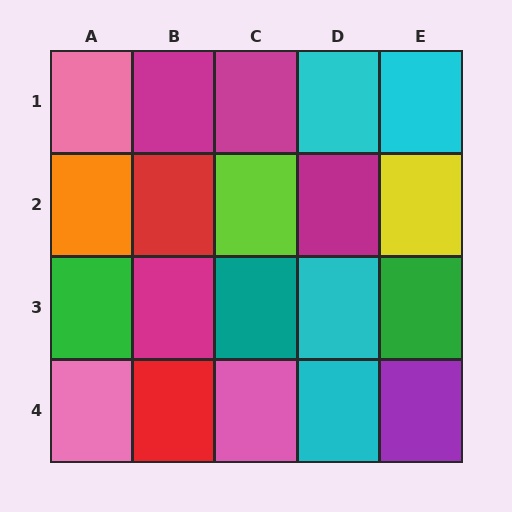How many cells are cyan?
4 cells are cyan.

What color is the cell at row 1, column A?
Pink.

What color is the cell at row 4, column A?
Pink.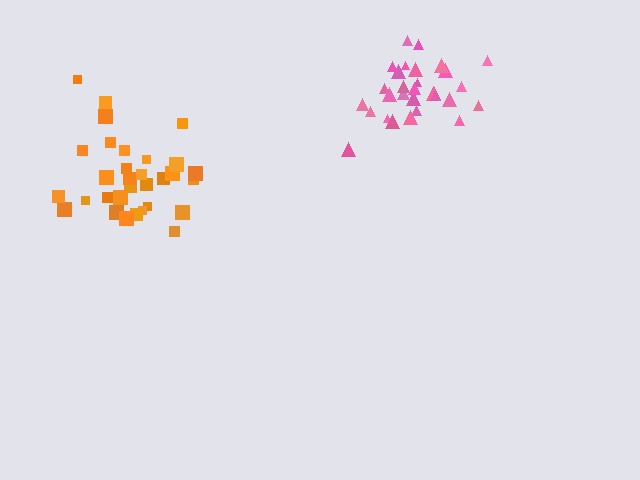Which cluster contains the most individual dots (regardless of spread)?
Orange (31).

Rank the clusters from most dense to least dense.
pink, orange.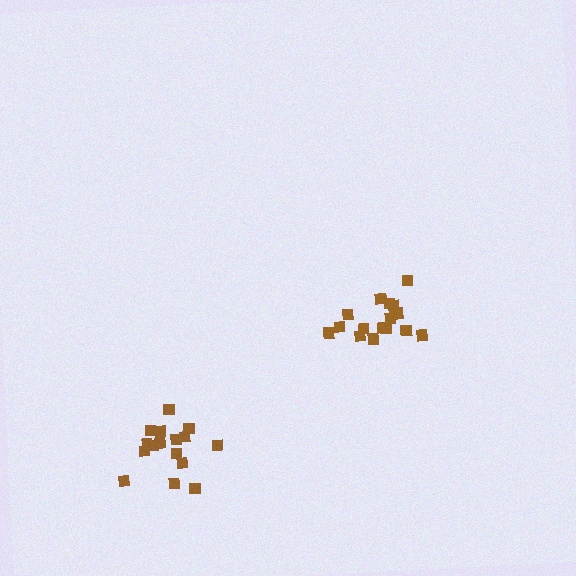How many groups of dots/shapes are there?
There are 2 groups.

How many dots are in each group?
Group 1: 16 dots, Group 2: 17 dots (33 total).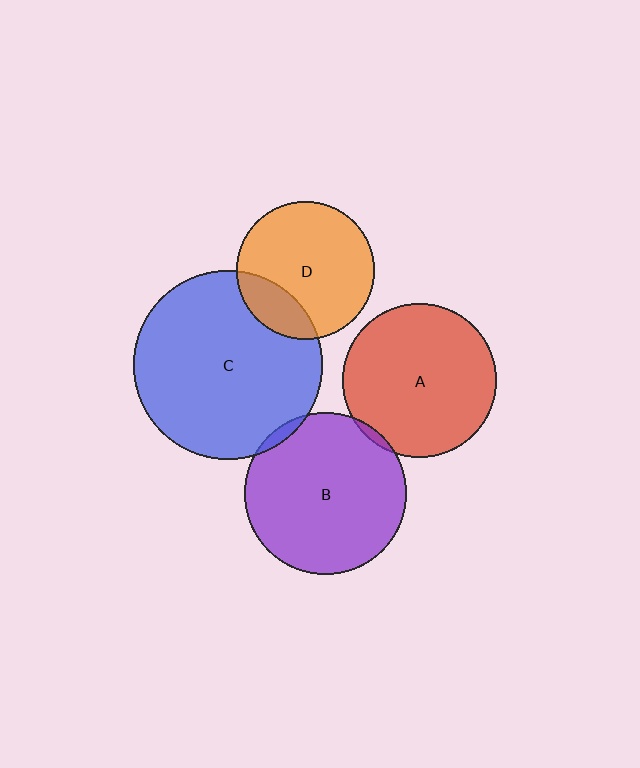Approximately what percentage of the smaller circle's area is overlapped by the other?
Approximately 20%.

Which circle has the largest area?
Circle C (blue).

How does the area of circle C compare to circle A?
Approximately 1.5 times.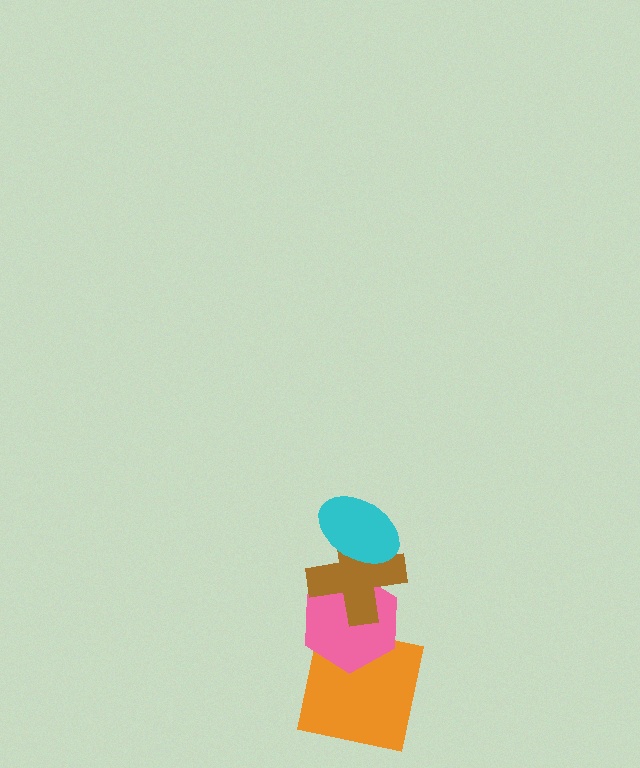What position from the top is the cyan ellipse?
The cyan ellipse is 1st from the top.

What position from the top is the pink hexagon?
The pink hexagon is 3rd from the top.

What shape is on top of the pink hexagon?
The brown cross is on top of the pink hexagon.